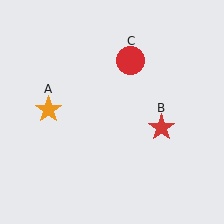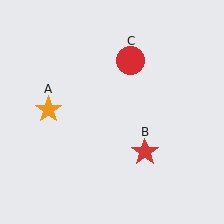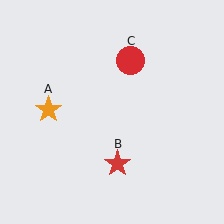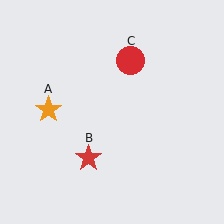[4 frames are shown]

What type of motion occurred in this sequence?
The red star (object B) rotated clockwise around the center of the scene.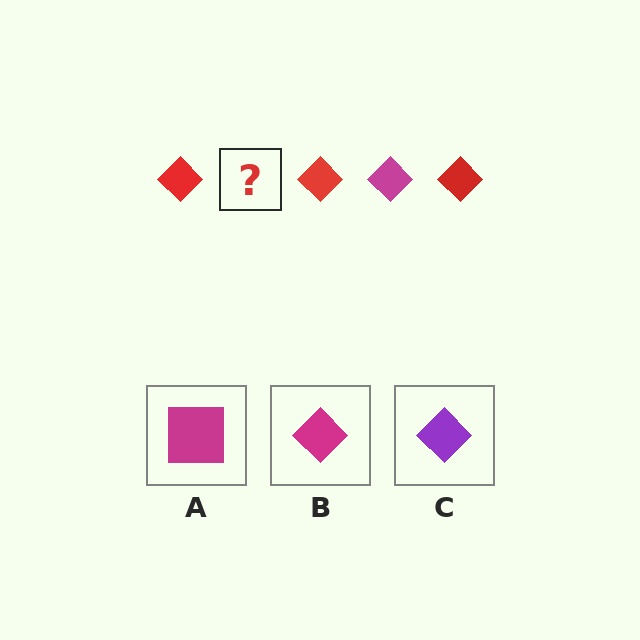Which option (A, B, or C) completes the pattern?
B.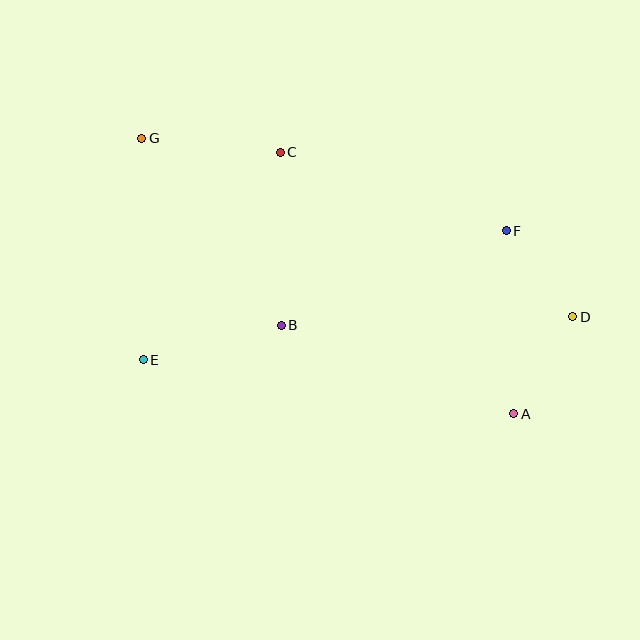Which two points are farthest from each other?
Points D and G are farthest from each other.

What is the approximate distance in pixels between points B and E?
The distance between B and E is approximately 142 pixels.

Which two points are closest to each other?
Points D and F are closest to each other.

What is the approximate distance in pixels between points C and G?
The distance between C and G is approximately 139 pixels.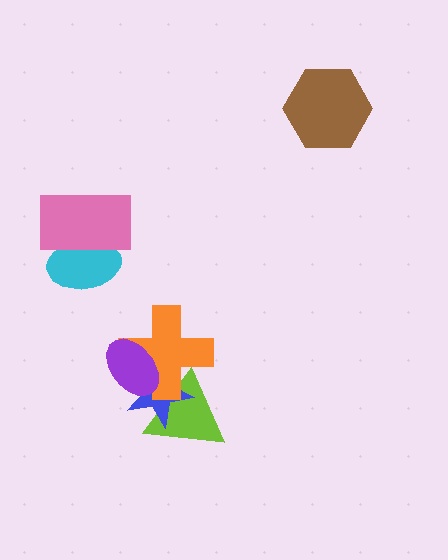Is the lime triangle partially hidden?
Yes, it is partially covered by another shape.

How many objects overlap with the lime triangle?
3 objects overlap with the lime triangle.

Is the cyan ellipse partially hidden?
Yes, it is partially covered by another shape.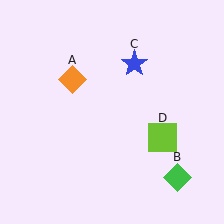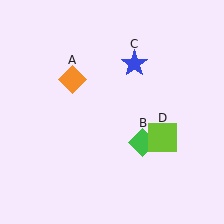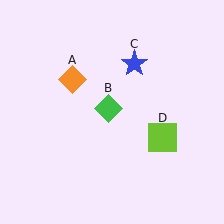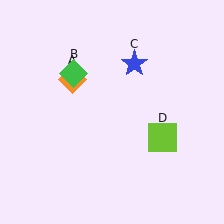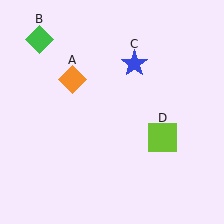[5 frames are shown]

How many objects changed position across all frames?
1 object changed position: green diamond (object B).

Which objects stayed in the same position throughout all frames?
Orange diamond (object A) and blue star (object C) and lime square (object D) remained stationary.